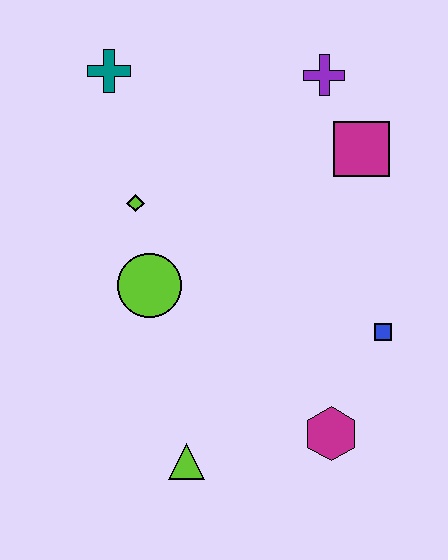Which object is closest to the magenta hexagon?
The blue square is closest to the magenta hexagon.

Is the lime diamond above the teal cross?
No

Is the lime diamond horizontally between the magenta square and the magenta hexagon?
No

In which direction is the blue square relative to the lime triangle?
The blue square is to the right of the lime triangle.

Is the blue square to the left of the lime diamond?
No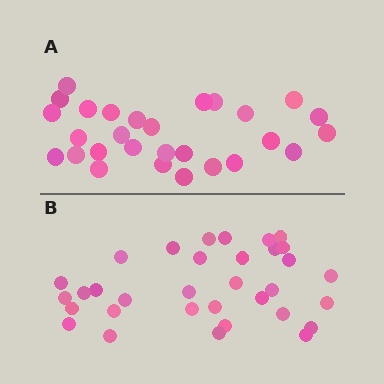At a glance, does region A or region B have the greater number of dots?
Region B (the bottom region) has more dots.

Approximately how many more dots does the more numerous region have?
Region B has about 5 more dots than region A.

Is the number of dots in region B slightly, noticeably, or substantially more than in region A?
Region B has only slightly more — the two regions are fairly close. The ratio is roughly 1.2 to 1.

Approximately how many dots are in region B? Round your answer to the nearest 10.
About 30 dots. (The exact count is 33, which rounds to 30.)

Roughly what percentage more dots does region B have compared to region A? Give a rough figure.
About 20% more.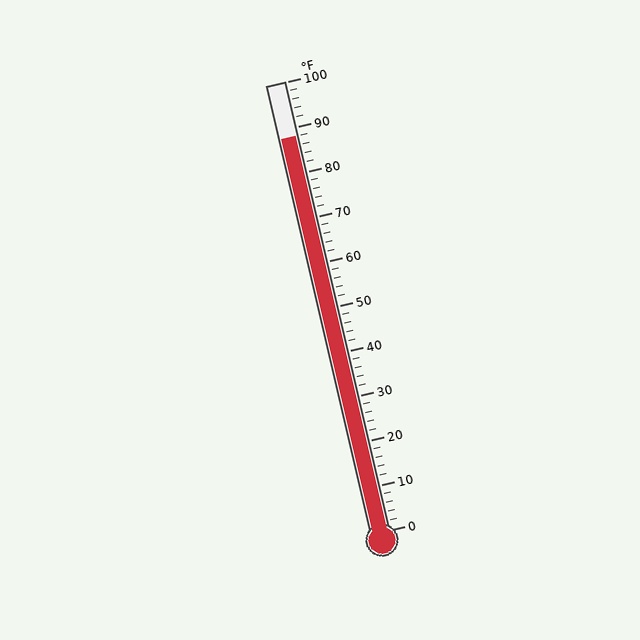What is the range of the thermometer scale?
The thermometer scale ranges from 0°F to 100°F.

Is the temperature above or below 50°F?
The temperature is above 50°F.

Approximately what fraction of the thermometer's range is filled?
The thermometer is filled to approximately 90% of its range.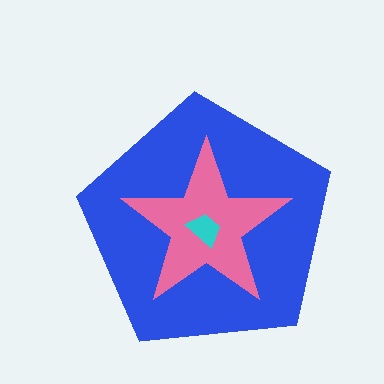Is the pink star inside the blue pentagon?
Yes.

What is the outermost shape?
The blue pentagon.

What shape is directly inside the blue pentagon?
The pink star.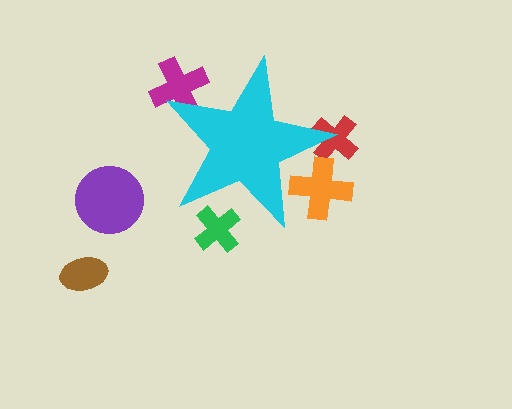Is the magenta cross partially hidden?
Yes, the magenta cross is partially hidden behind the cyan star.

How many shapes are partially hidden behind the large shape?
4 shapes are partially hidden.